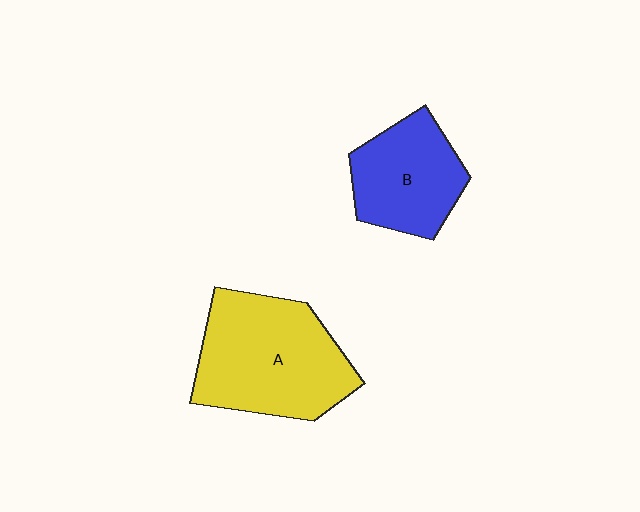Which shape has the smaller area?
Shape B (blue).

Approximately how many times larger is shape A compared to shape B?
Approximately 1.5 times.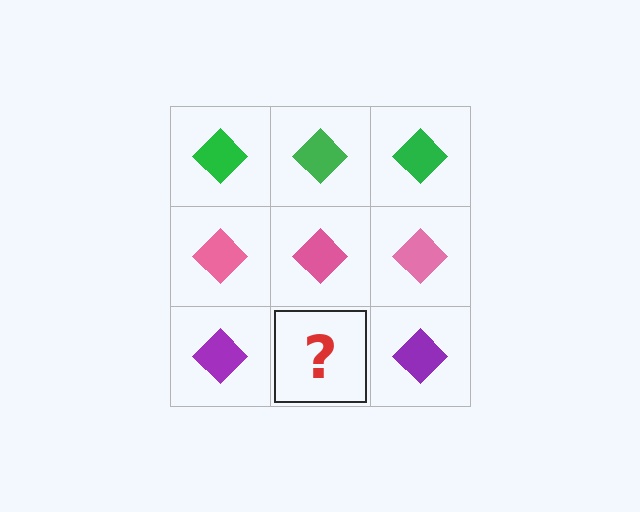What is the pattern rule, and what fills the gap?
The rule is that each row has a consistent color. The gap should be filled with a purple diamond.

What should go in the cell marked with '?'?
The missing cell should contain a purple diamond.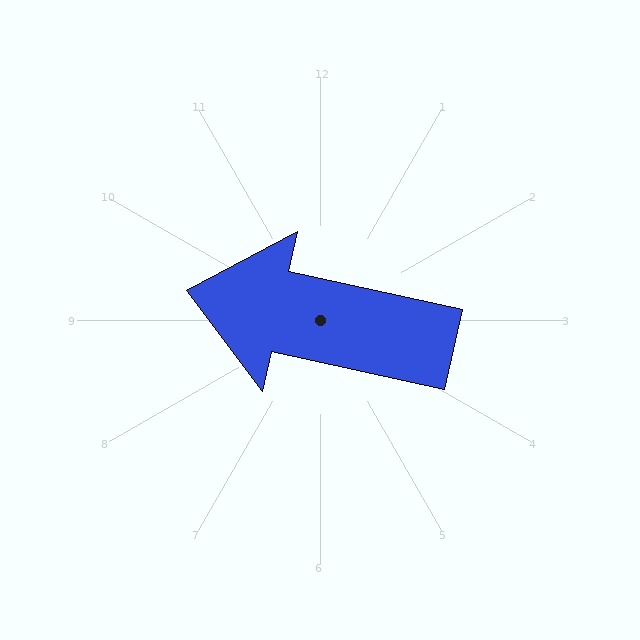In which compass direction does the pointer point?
West.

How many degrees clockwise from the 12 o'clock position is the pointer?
Approximately 282 degrees.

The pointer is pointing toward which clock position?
Roughly 9 o'clock.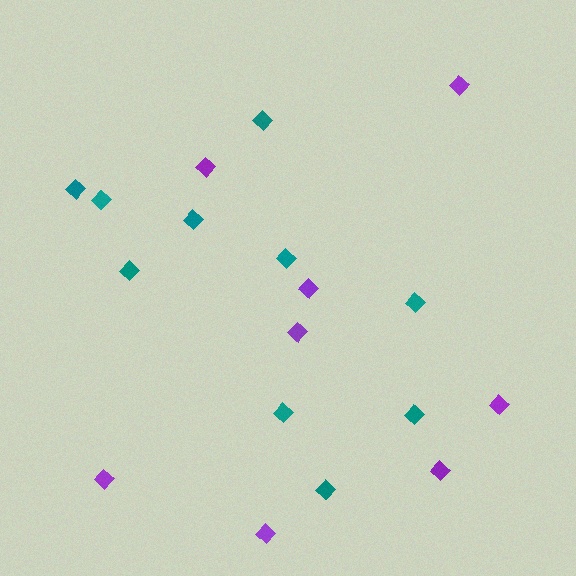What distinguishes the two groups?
There are 2 groups: one group of teal diamonds (10) and one group of purple diamonds (8).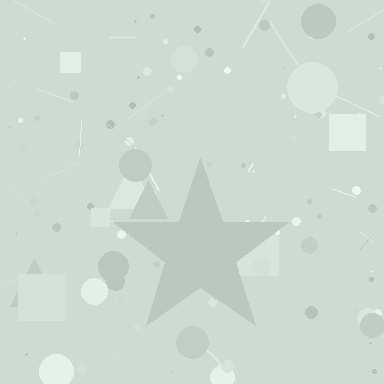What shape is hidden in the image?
A star is hidden in the image.